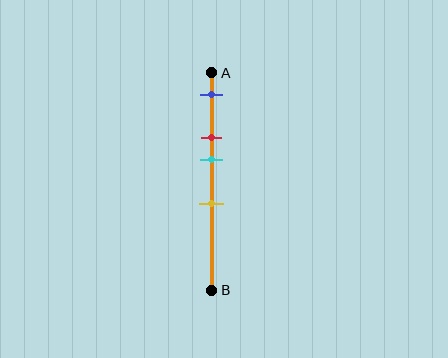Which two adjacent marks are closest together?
The red and cyan marks are the closest adjacent pair.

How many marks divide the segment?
There are 4 marks dividing the segment.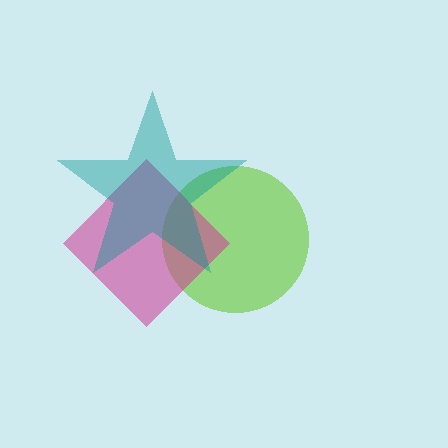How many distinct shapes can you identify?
There are 3 distinct shapes: a lime circle, a magenta diamond, a teal star.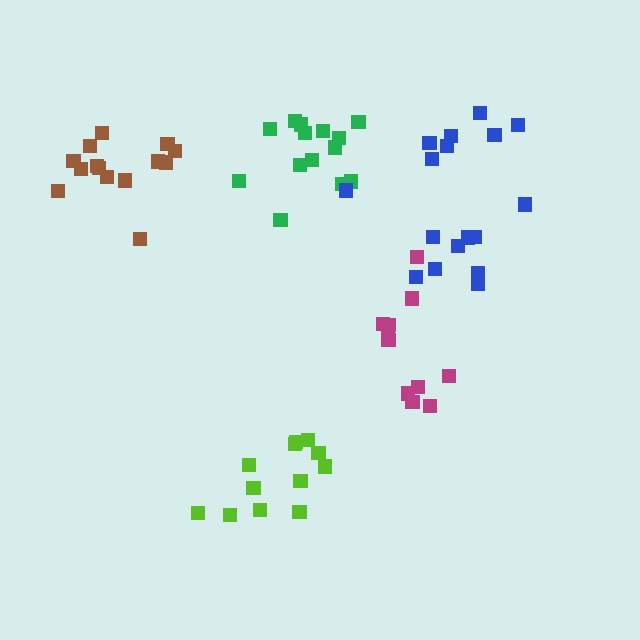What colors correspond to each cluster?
The clusters are colored: magenta, green, brown, lime, blue.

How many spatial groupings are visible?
There are 5 spatial groupings.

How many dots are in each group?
Group 1: 11 dots, Group 2: 14 dots, Group 3: 14 dots, Group 4: 12 dots, Group 5: 17 dots (68 total).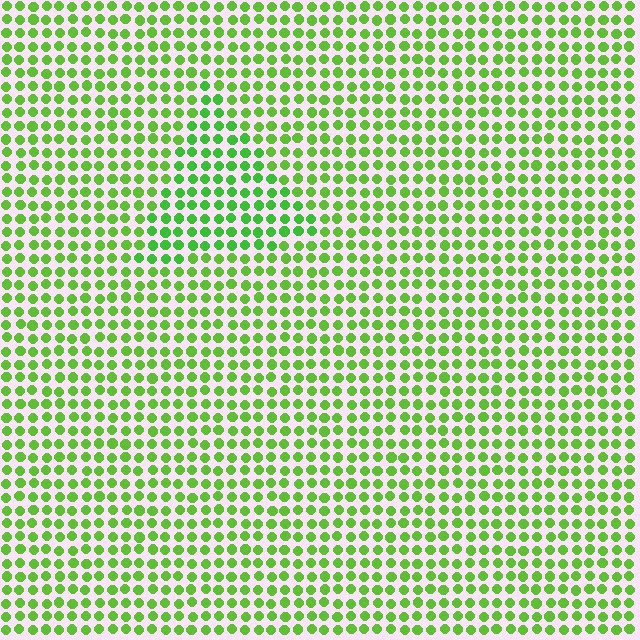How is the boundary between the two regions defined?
The boundary is defined purely by a slight shift in hue (about 16 degrees). Spacing, size, and orientation are identical on both sides.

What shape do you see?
I see a triangle.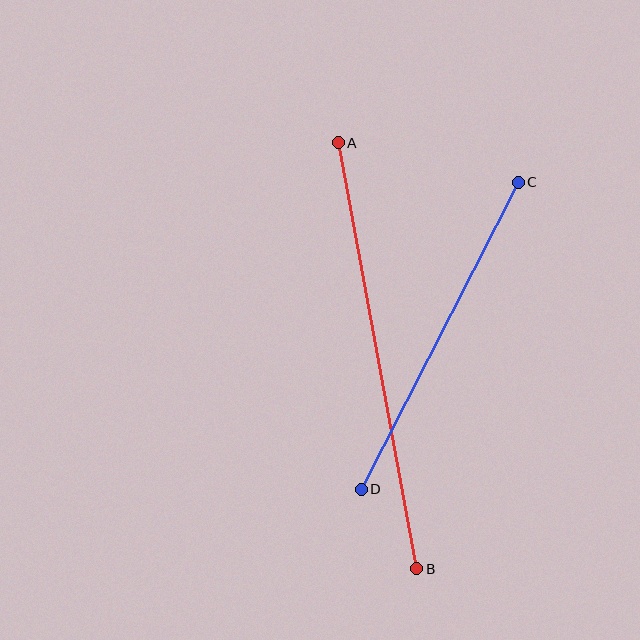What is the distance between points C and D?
The distance is approximately 345 pixels.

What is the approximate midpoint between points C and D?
The midpoint is at approximately (440, 336) pixels.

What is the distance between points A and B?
The distance is approximately 433 pixels.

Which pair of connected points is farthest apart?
Points A and B are farthest apart.